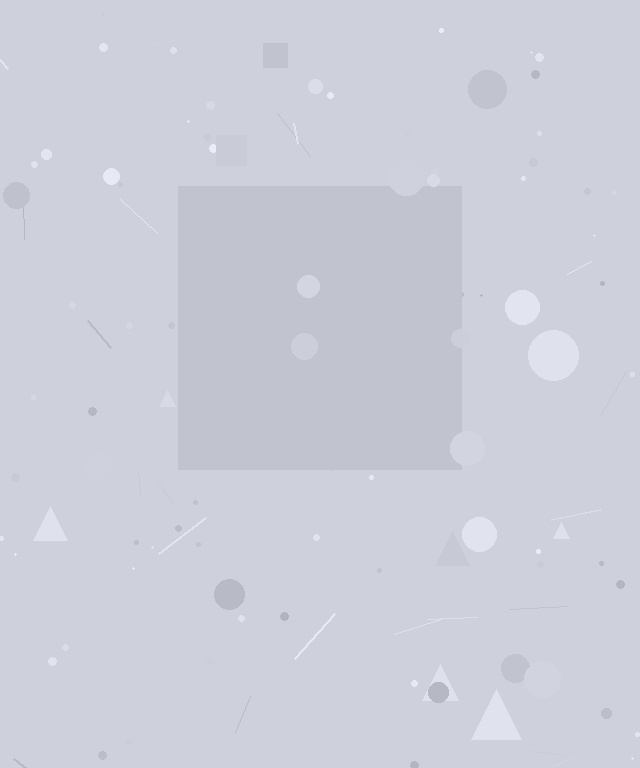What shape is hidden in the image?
A square is hidden in the image.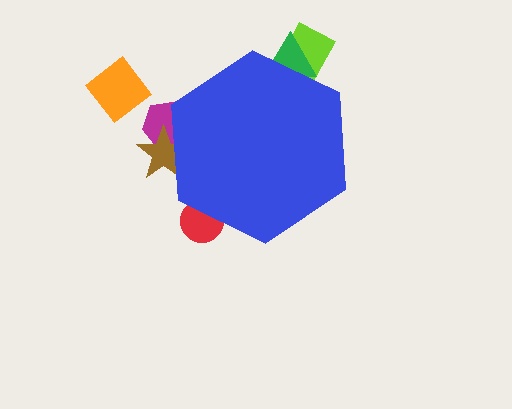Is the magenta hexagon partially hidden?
Yes, the magenta hexagon is partially hidden behind the blue hexagon.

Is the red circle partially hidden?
Yes, the red circle is partially hidden behind the blue hexagon.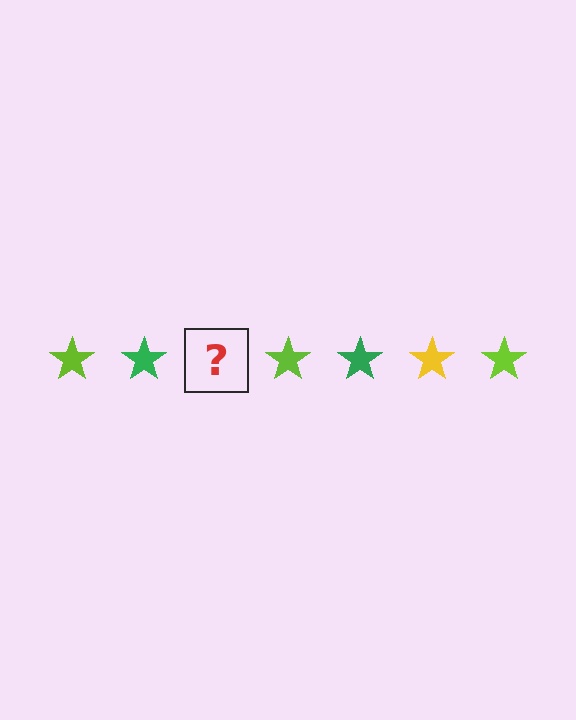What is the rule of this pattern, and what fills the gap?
The rule is that the pattern cycles through lime, green, yellow stars. The gap should be filled with a yellow star.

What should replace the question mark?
The question mark should be replaced with a yellow star.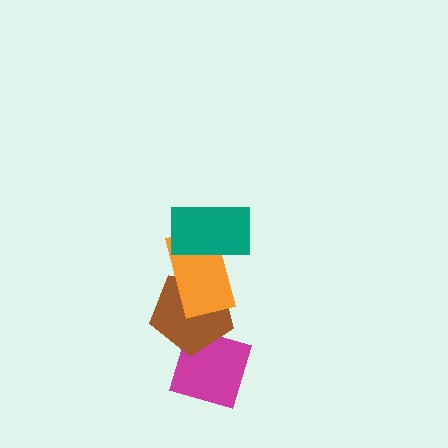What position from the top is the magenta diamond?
The magenta diamond is 4th from the top.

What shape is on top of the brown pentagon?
The orange rectangle is on top of the brown pentagon.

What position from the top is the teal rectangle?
The teal rectangle is 1st from the top.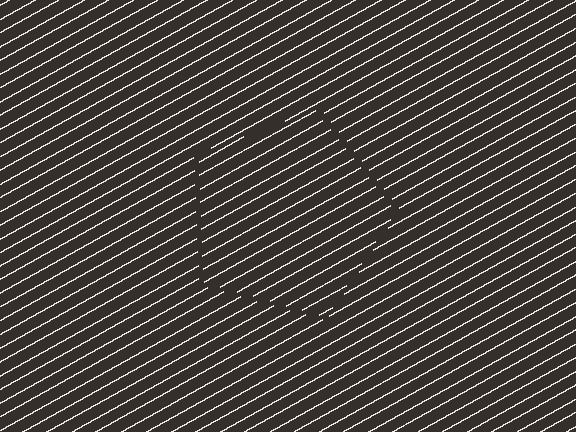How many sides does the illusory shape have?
5 sides — the line-ends trace a pentagon.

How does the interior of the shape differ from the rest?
The interior of the shape contains the same grating, shifted by half a period — the contour is defined by the phase discontinuity where line-ends from the inner and outer gratings abut.